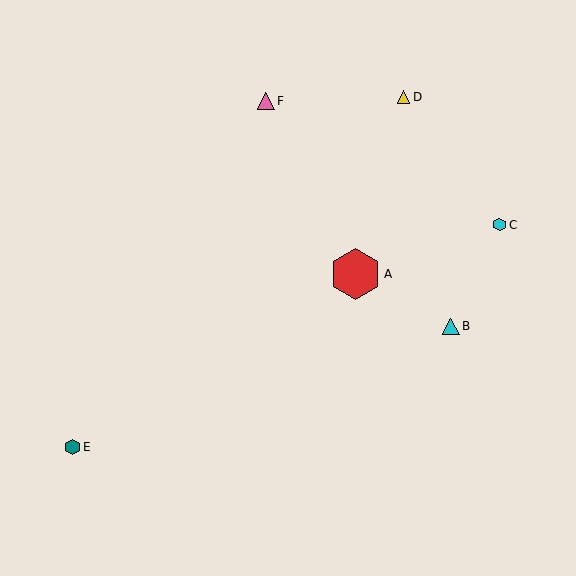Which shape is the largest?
The red hexagon (labeled A) is the largest.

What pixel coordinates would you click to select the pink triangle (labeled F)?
Click at (266, 101) to select the pink triangle F.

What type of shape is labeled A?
Shape A is a red hexagon.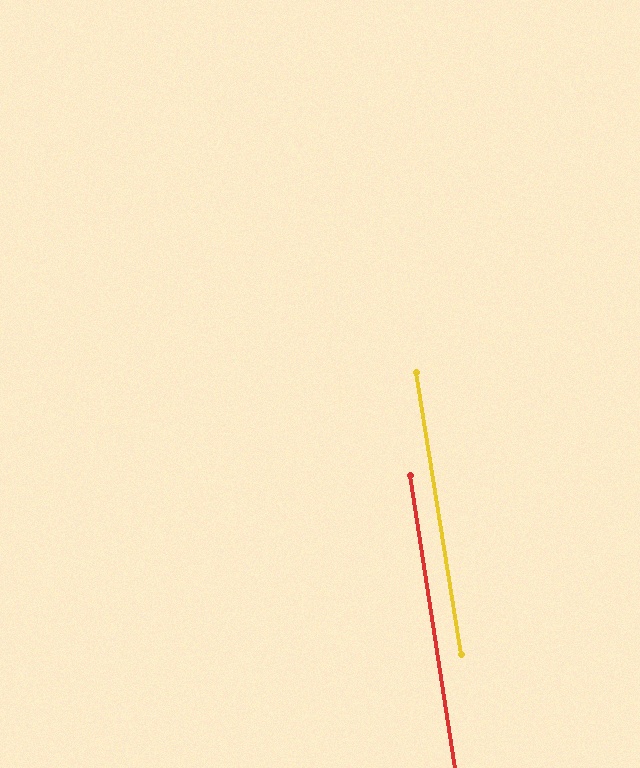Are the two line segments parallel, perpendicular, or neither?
Parallel — their directions differ by only 0.5°.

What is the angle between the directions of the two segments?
Approximately 0 degrees.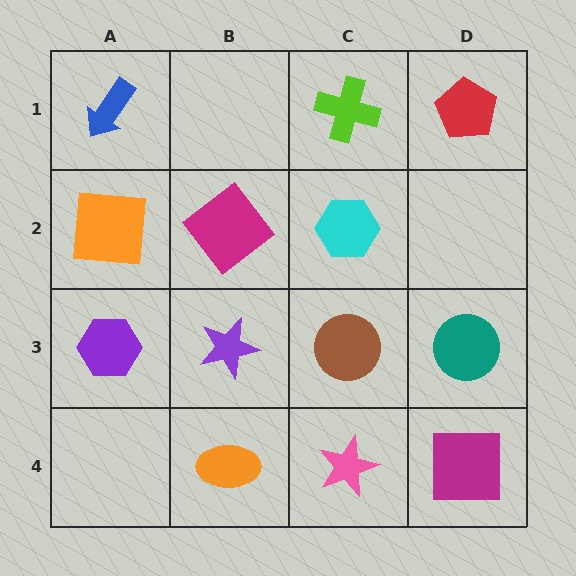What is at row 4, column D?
A magenta square.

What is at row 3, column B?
A purple star.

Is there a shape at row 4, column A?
No, that cell is empty.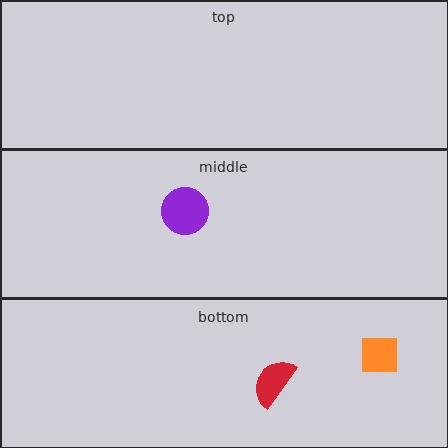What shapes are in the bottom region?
The red semicircle, the orange square.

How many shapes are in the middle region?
1.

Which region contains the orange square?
The bottom region.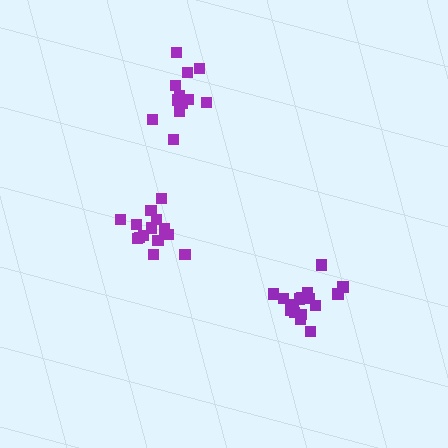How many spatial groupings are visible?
There are 3 spatial groupings.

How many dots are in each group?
Group 1: 14 dots, Group 2: 12 dots, Group 3: 17 dots (43 total).